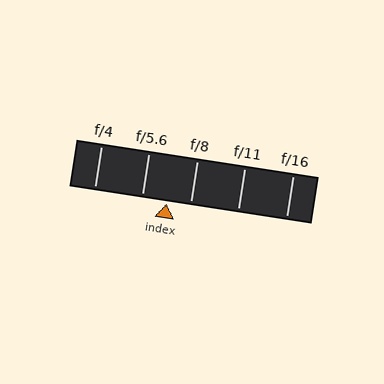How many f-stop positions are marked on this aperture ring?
There are 5 f-stop positions marked.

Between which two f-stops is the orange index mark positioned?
The index mark is between f/5.6 and f/8.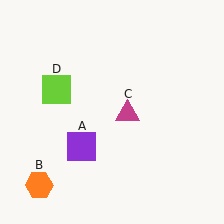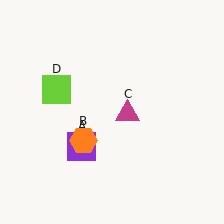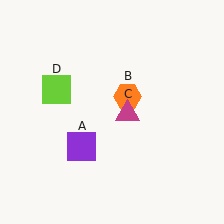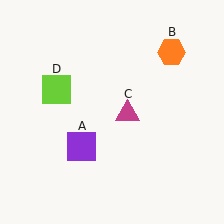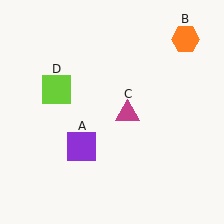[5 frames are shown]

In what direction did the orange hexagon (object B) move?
The orange hexagon (object B) moved up and to the right.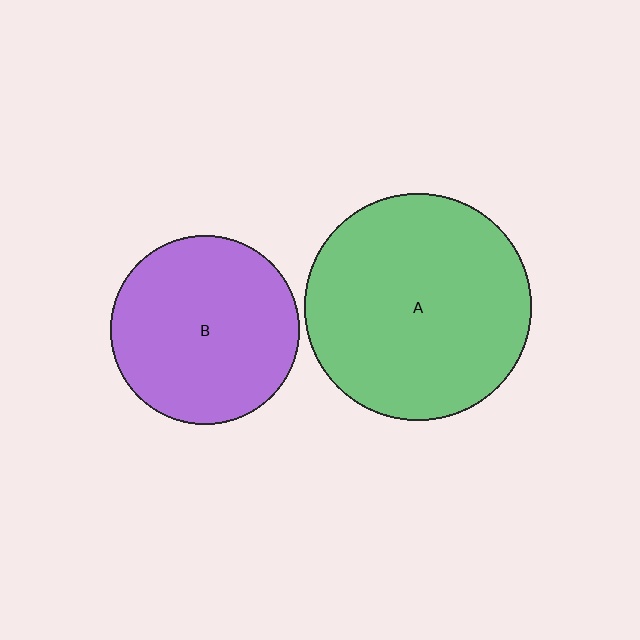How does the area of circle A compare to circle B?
Approximately 1.5 times.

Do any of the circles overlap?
No, none of the circles overlap.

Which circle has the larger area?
Circle A (green).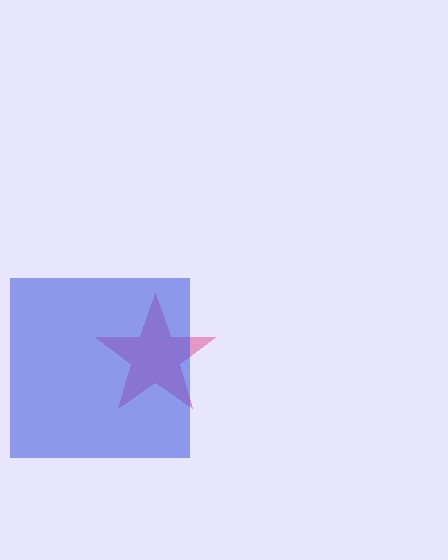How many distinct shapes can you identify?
There are 2 distinct shapes: a pink star, a blue square.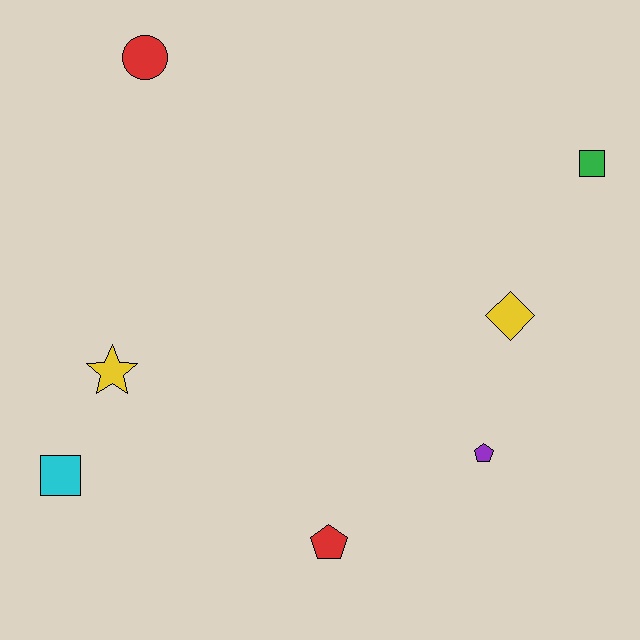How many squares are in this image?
There are 2 squares.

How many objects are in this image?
There are 7 objects.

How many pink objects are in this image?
There are no pink objects.